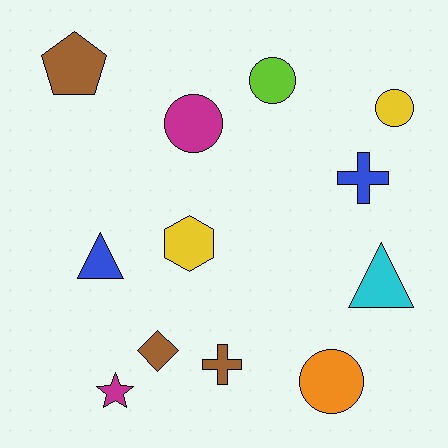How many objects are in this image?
There are 12 objects.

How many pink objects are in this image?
There are no pink objects.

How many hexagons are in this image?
There is 1 hexagon.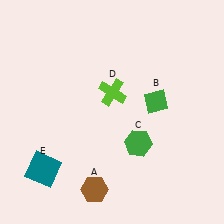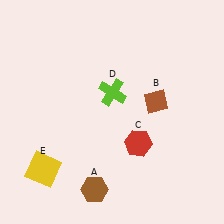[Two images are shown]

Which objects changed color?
B changed from green to brown. C changed from green to red. E changed from teal to yellow.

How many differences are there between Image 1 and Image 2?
There are 3 differences between the two images.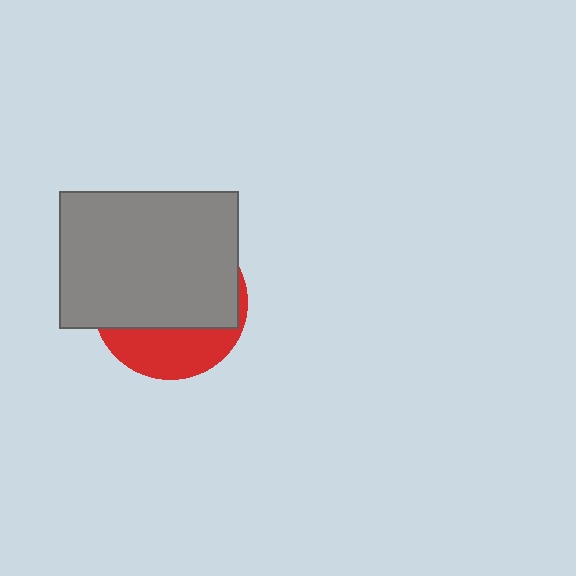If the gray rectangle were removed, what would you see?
You would see the complete red circle.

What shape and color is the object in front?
The object in front is a gray rectangle.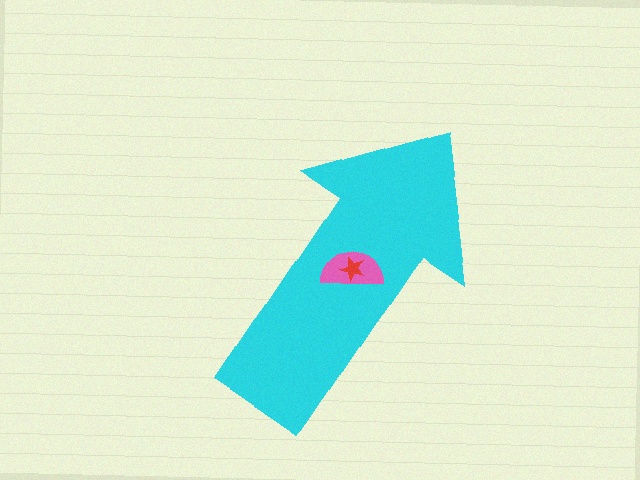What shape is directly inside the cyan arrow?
The pink semicircle.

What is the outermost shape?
The cyan arrow.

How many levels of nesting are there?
3.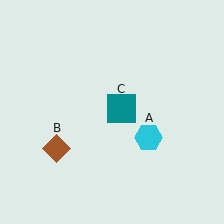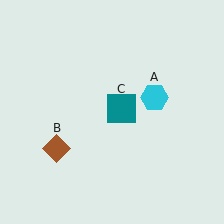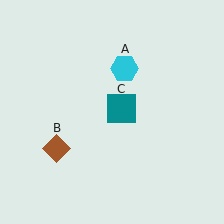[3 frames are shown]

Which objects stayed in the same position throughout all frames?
Brown diamond (object B) and teal square (object C) remained stationary.